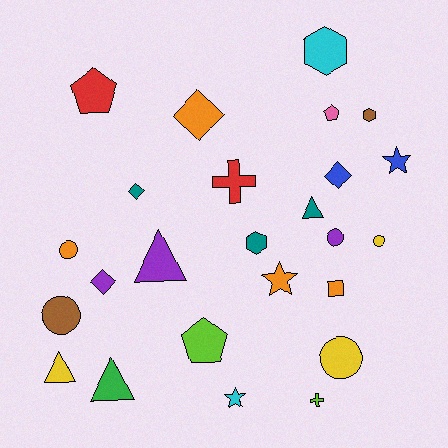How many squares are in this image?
There is 1 square.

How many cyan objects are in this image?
There are 2 cyan objects.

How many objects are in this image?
There are 25 objects.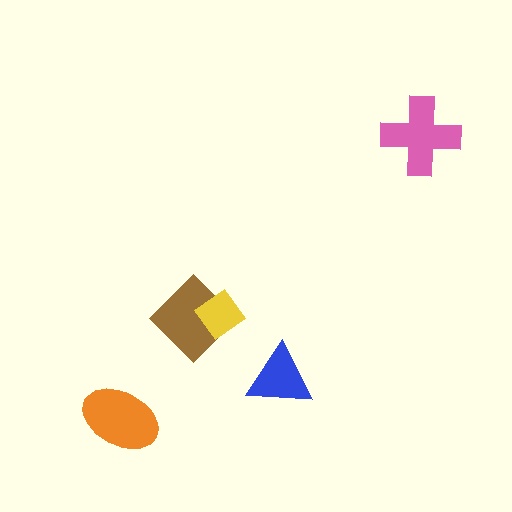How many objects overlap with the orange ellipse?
0 objects overlap with the orange ellipse.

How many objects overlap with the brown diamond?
1 object overlaps with the brown diamond.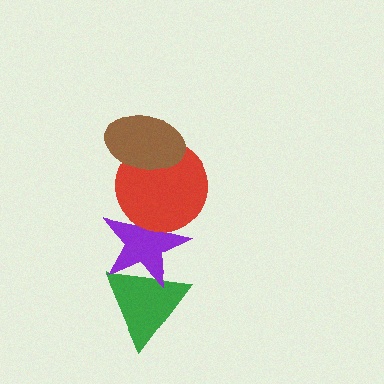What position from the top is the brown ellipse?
The brown ellipse is 1st from the top.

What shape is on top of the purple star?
The red circle is on top of the purple star.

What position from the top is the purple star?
The purple star is 3rd from the top.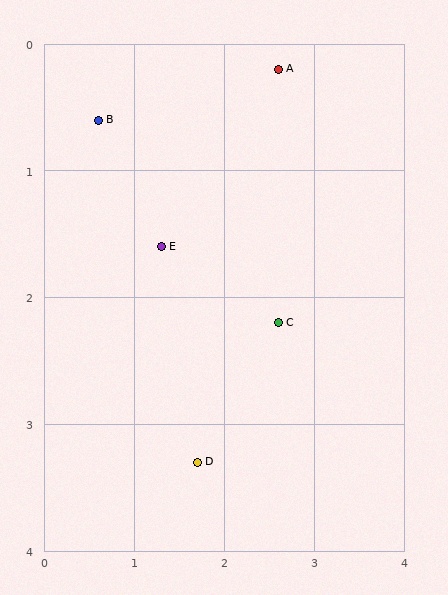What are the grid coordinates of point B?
Point B is at approximately (0.6, 0.6).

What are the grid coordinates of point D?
Point D is at approximately (1.7, 3.3).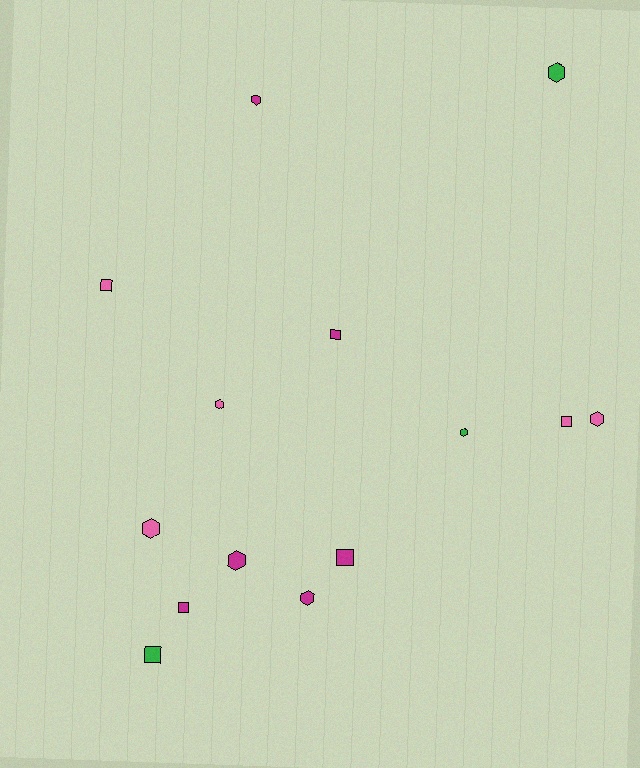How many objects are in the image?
There are 14 objects.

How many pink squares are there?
There are 2 pink squares.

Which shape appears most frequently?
Hexagon, with 8 objects.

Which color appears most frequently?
Magenta, with 6 objects.